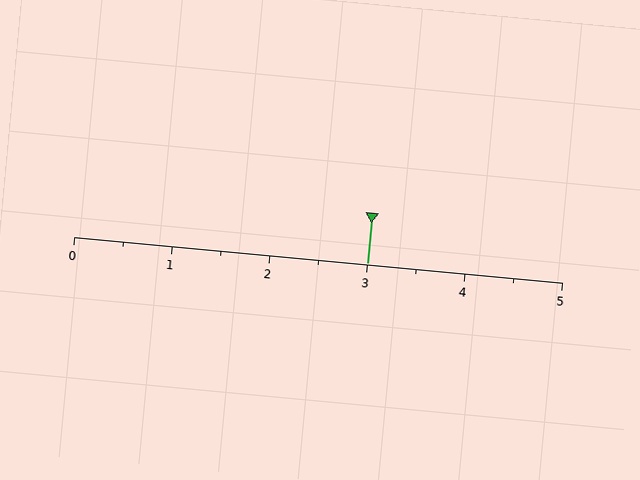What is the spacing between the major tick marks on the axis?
The major ticks are spaced 1 apart.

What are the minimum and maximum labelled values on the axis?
The axis runs from 0 to 5.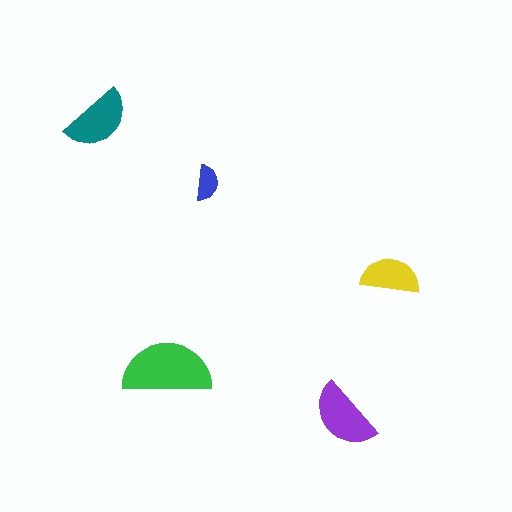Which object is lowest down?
The purple semicircle is bottommost.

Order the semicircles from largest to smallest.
the green one, the purple one, the teal one, the yellow one, the blue one.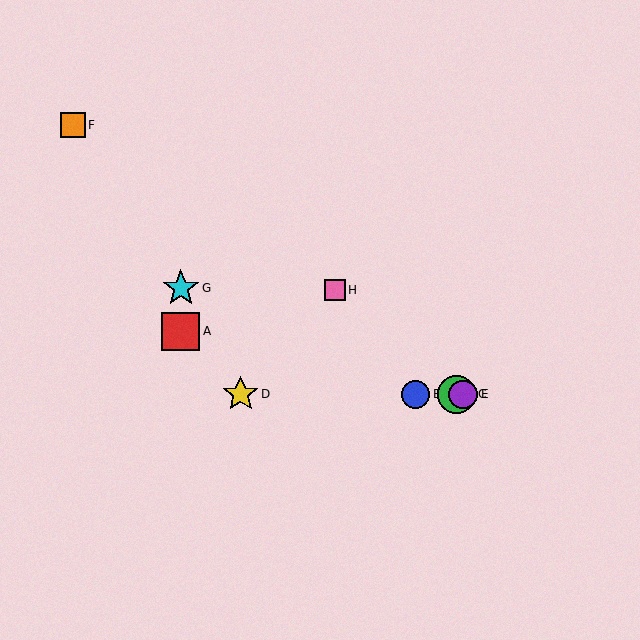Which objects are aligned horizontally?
Objects B, C, D, E are aligned horizontally.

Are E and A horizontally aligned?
No, E is at y≈394 and A is at y≈331.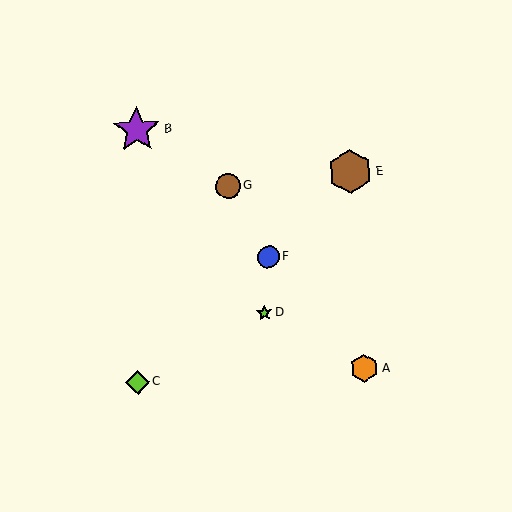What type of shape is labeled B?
Shape B is a purple star.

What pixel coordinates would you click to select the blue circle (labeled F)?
Click at (268, 257) to select the blue circle F.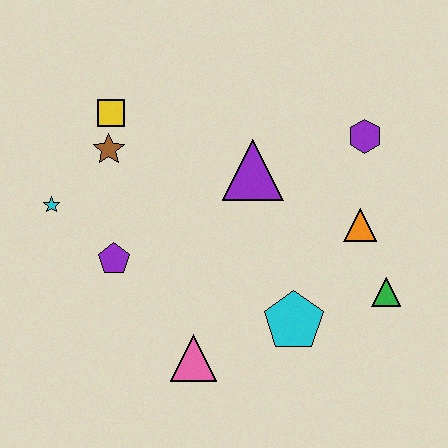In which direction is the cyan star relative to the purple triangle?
The cyan star is to the left of the purple triangle.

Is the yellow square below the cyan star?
No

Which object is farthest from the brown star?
The green triangle is farthest from the brown star.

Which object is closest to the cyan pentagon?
The green triangle is closest to the cyan pentagon.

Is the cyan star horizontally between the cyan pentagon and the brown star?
No